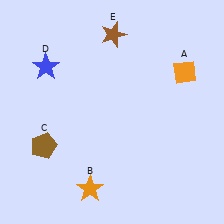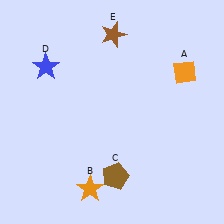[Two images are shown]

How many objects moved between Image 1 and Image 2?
1 object moved between the two images.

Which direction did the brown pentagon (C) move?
The brown pentagon (C) moved right.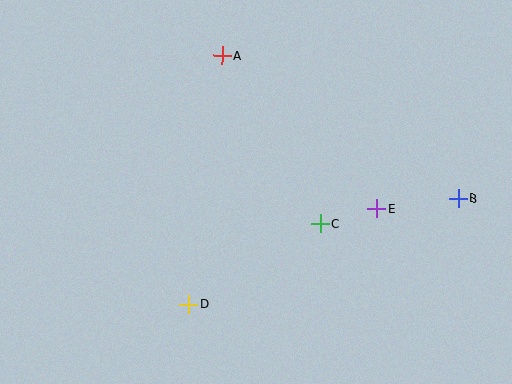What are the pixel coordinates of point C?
Point C is at (320, 223).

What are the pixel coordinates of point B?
Point B is at (458, 199).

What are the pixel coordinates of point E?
Point E is at (377, 209).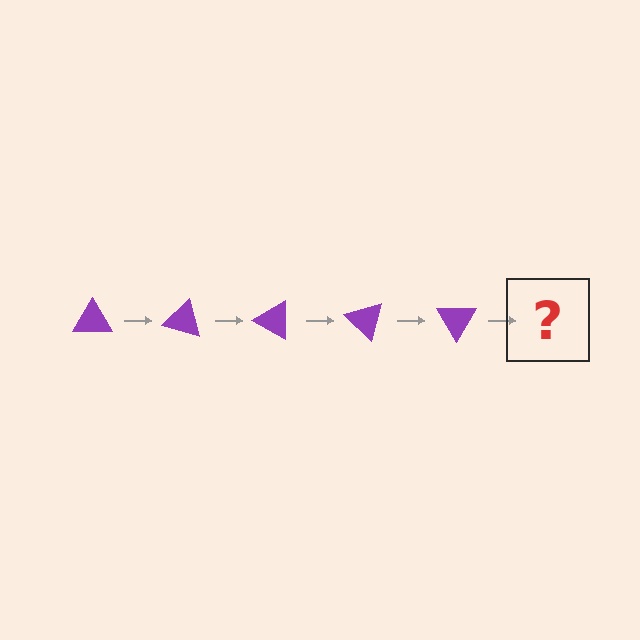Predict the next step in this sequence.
The next step is a purple triangle rotated 75 degrees.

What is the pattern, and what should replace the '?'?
The pattern is that the triangle rotates 15 degrees each step. The '?' should be a purple triangle rotated 75 degrees.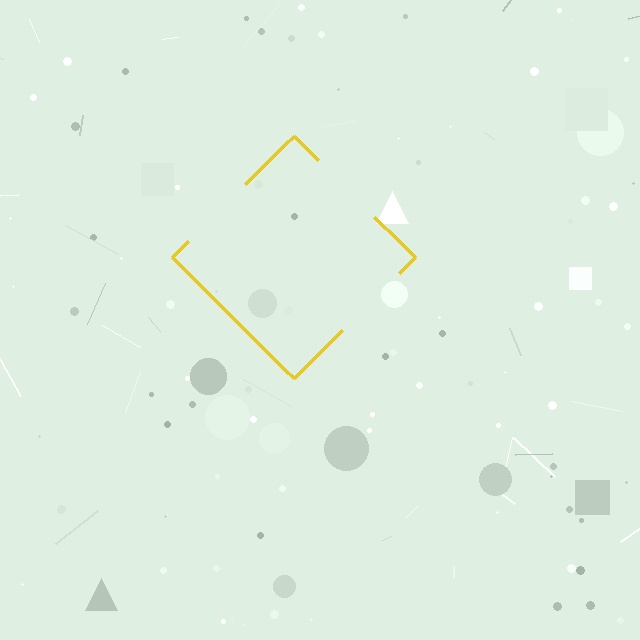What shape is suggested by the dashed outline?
The dashed outline suggests a diamond.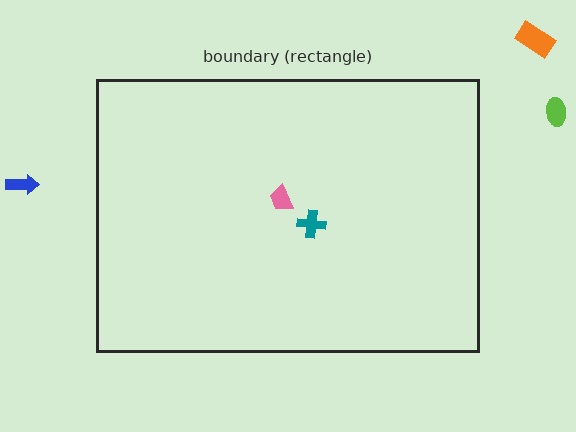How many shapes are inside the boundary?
2 inside, 3 outside.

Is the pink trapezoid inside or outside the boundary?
Inside.